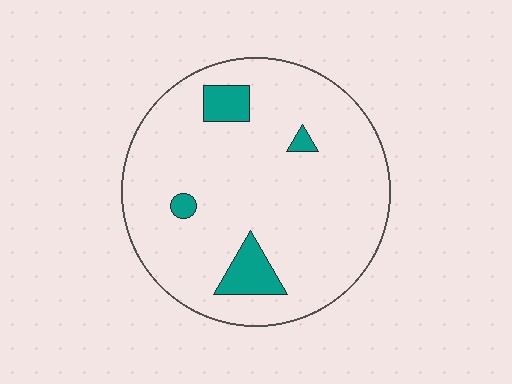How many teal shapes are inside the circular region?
4.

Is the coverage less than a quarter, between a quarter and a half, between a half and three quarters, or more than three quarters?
Less than a quarter.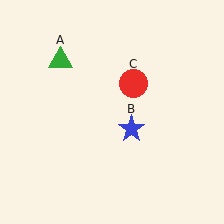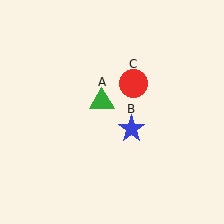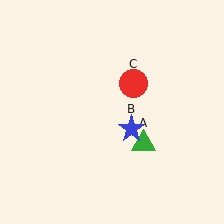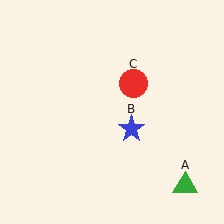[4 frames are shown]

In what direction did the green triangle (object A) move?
The green triangle (object A) moved down and to the right.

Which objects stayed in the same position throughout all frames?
Blue star (object B) and red circle (object C) remained stationary.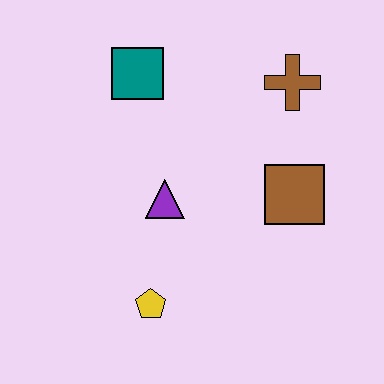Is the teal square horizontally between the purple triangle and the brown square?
No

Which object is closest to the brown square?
The brown cross is closest to the brown square.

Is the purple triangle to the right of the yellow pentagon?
Yes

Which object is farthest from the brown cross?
The yellow pentagon is farthest from the brown cross.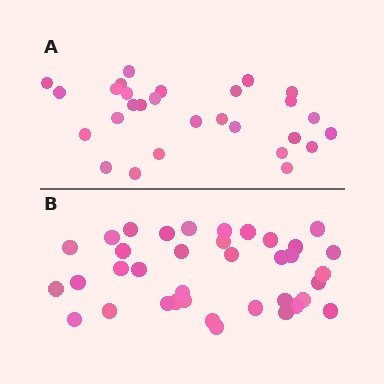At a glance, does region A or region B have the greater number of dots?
Region B (the bottom region) has more dots.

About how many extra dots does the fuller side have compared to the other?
Region B has roughly 8 or so more dots than region A.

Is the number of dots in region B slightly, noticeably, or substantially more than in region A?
Region B has noticeably more, but not dramatically so. The ratio is roughly 1.3 to 1.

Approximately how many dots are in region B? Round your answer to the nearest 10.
About 40 dots. (The exact count is 37, which rounds to 40.)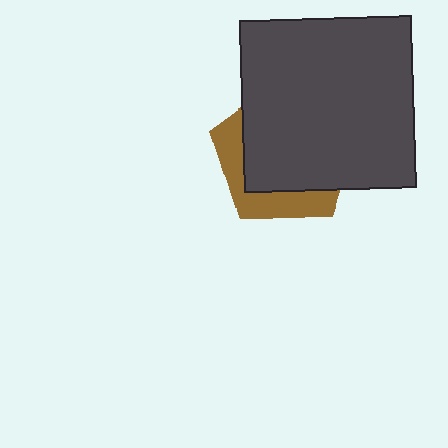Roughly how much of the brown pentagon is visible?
A small part of it is visible (roughly 31%).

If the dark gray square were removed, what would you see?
You would see the complete brown pentagon.